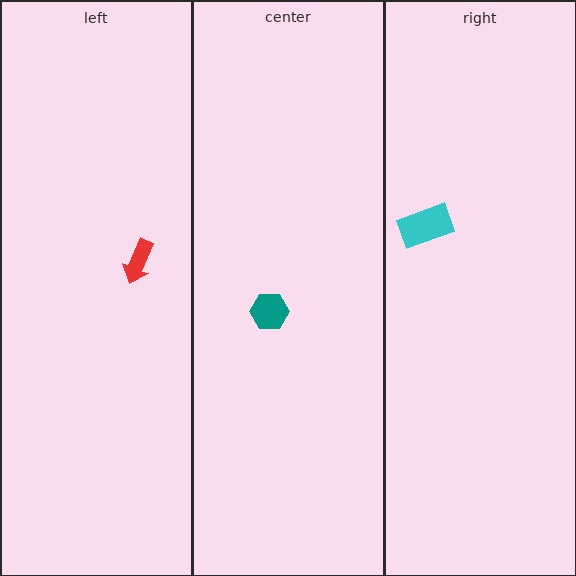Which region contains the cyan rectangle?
The right region.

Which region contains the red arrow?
The left region.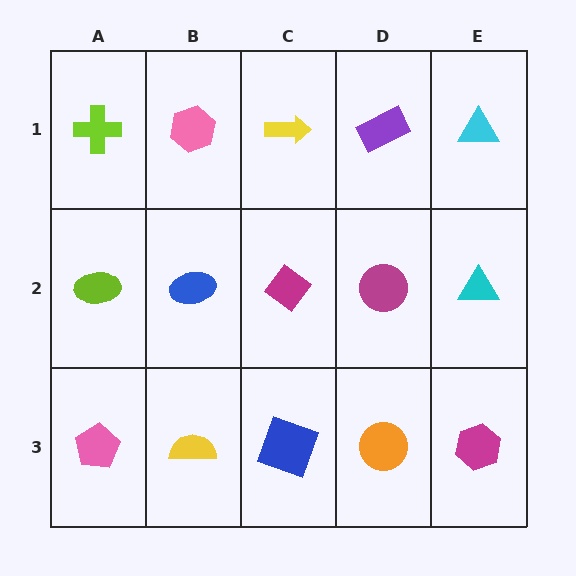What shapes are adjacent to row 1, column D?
A magenta circle (row 2, column D), a yellow arrow (row 1, column C), a cyan triangle (row 1, column E).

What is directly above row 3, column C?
A magenta diamond.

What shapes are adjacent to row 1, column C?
A magenta diamond (row 2, column C), a pink hexagon (row 1, column B), a purple rectangle (row 1, column D).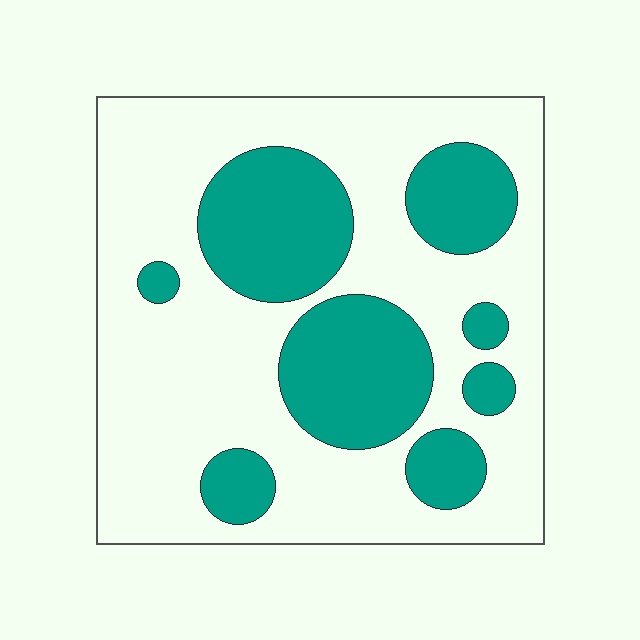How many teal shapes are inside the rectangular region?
8.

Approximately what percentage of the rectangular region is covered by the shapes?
Approximately 30%.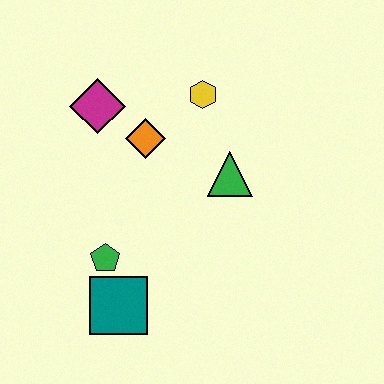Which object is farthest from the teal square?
The yellow hexagon is farthest from the teal square.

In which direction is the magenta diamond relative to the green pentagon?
The magenta diamond is above the green pentagon.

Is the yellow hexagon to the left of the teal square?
No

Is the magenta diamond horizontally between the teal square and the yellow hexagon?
No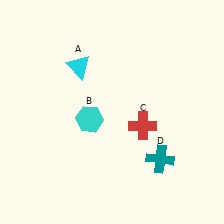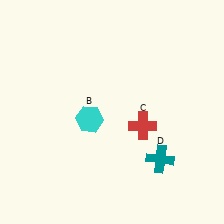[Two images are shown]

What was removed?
The cyan triangle (A) was removed in Image 2.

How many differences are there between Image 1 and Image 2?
There is 1 difference between the two images.